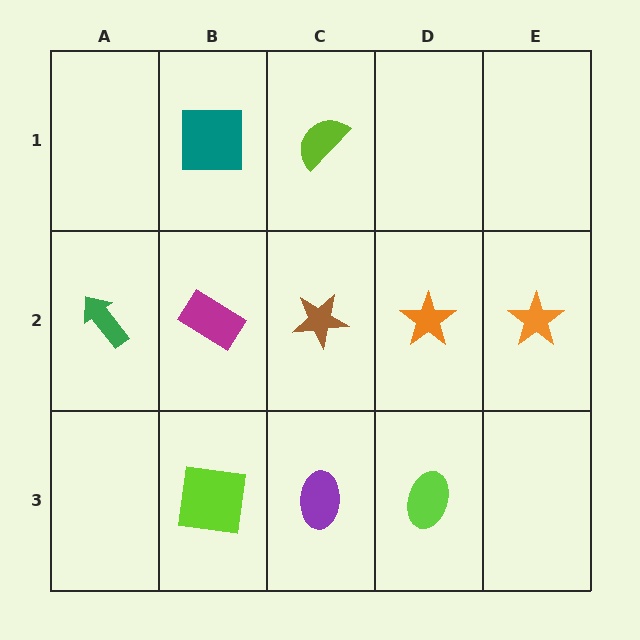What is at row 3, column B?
A lime square.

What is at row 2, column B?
A magenta rectangle.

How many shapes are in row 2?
5 shapes.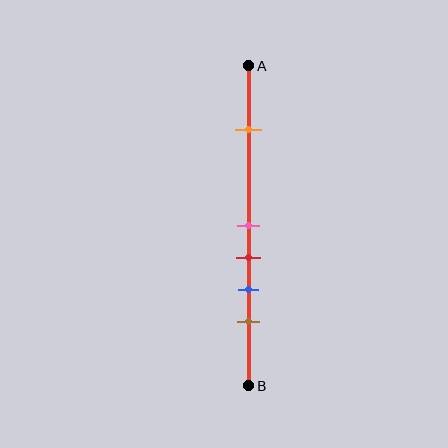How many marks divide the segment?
There are 5 marks dividing the segment.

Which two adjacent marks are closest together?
The pink and red marks are the closest adjacent pair.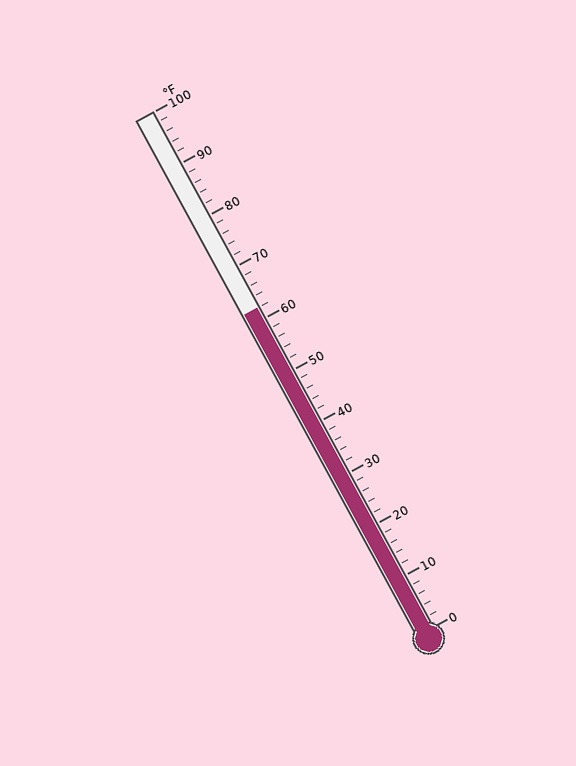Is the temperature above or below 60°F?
The temperature is above 60°F.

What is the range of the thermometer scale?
The thermometer scale ranges from 0°F to 100°F.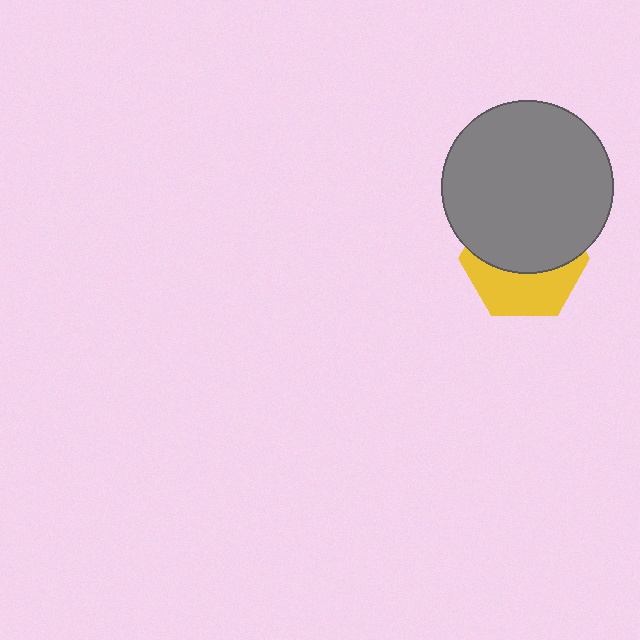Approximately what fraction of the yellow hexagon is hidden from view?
Roughly 58% of the yellow hexagon is hidden behind the gray circle.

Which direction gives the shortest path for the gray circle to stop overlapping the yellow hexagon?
Moving up gives the shortest separation.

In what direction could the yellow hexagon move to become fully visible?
The yellow hexagon could move down. That would shift it out from behind the gray circle entirely.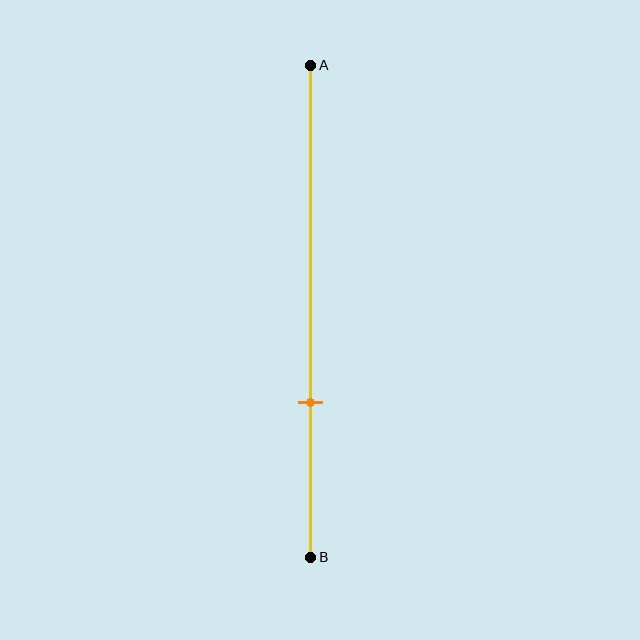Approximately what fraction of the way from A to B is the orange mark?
The orange mark is approximately 70% of the way from A to B.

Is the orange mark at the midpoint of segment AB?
No, the mark is at about 70% from A, not at the 50% midpoint.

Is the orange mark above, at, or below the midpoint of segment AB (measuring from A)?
The orange mark is below the midpoint of segment AB.